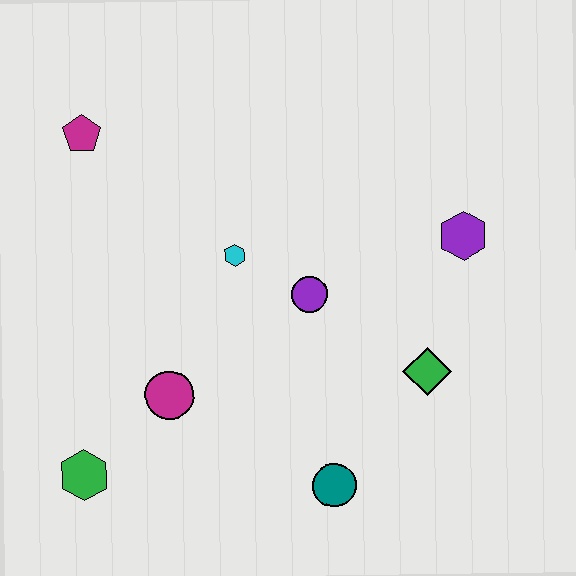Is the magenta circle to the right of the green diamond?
No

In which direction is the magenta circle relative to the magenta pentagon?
The magenta circle is below the magenta pentagon.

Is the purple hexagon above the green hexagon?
Yes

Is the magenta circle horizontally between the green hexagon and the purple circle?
Yes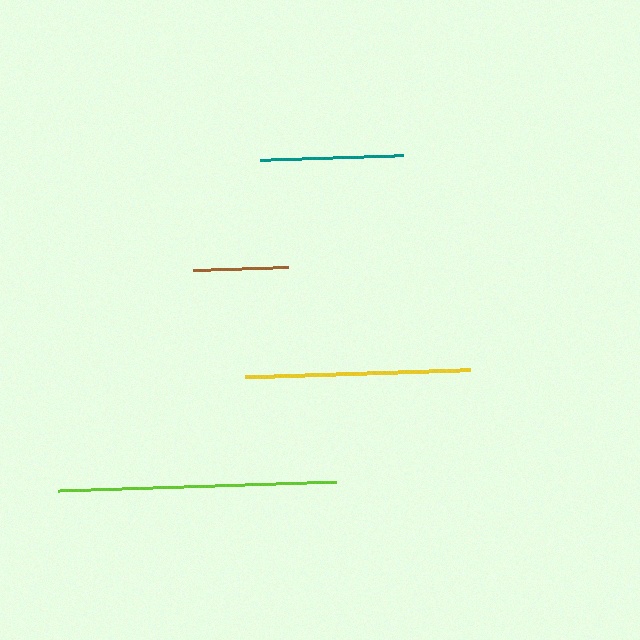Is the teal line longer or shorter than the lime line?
The lime line is longer than the teal line.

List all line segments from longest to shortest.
From longest to shortest: lime, yellow, teal, brown.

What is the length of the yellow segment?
The yellow segment is approximately 225 pixels long.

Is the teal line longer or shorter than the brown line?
The teal line is longer than the brown line.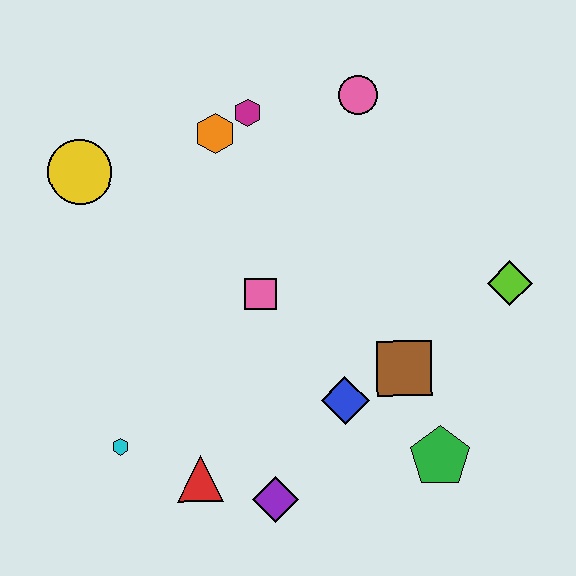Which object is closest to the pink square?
The blue diamond is closest to the pink square.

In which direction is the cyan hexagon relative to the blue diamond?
The cyan hexagon is to the left of the blue diamond.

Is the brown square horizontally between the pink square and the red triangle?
No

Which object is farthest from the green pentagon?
The yellow circle is farthest from the green pentagon.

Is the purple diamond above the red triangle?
No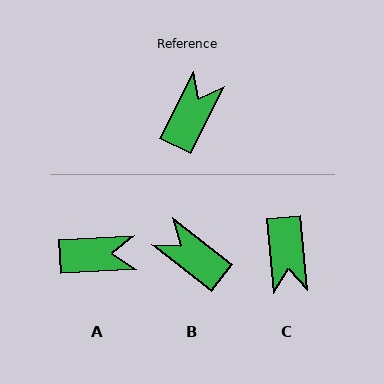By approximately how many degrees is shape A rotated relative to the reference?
Approximately 60 degrees clockwise.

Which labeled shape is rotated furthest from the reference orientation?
C, about 148 degrees away.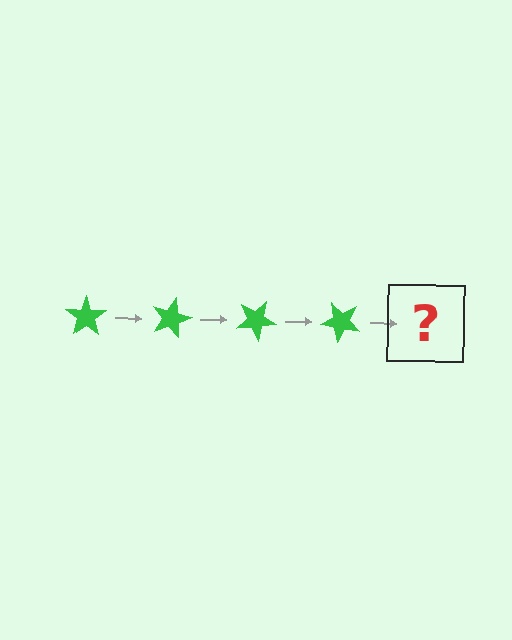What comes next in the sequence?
The next element should be a green star rotated 60 degrees.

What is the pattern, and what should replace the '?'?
The pattern is that the star rotates 15 degrees each step. The '?' should be a green star rotated 60 degrees.